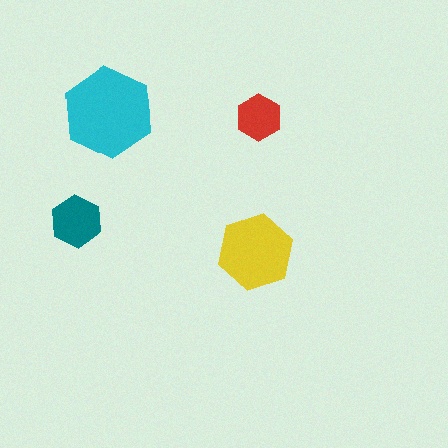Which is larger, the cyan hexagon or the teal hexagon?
The cyan one.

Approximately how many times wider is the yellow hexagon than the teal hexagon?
About 1.5 times wider.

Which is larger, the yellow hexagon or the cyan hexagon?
The cyan one.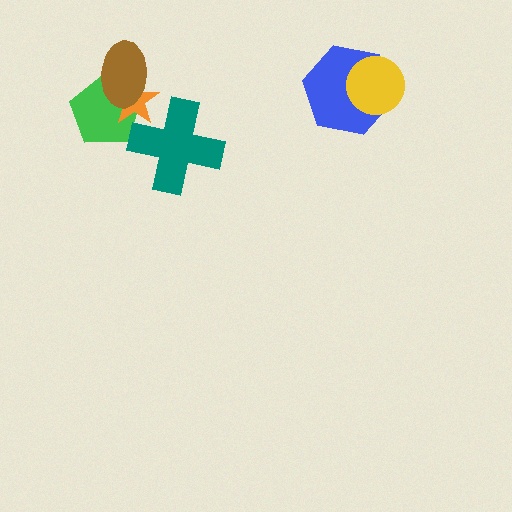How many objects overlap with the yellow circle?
1 object overlaps with the yellow circle.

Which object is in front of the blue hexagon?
The yellow circle is in front of the blue hexagon.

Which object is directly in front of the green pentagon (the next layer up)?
The orange star is directly in front of the green pentagon.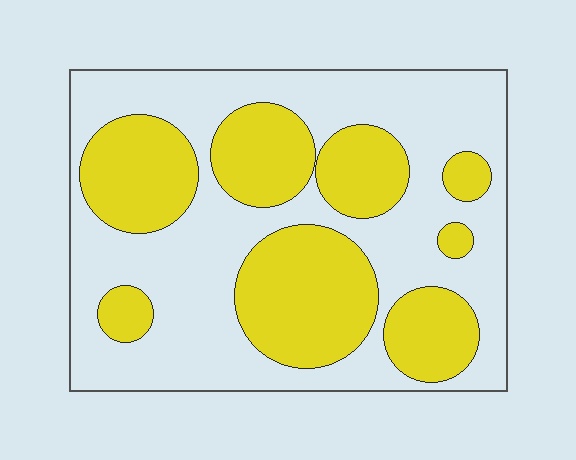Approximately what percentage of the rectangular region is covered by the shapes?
Approximately 40%.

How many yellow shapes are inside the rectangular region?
8.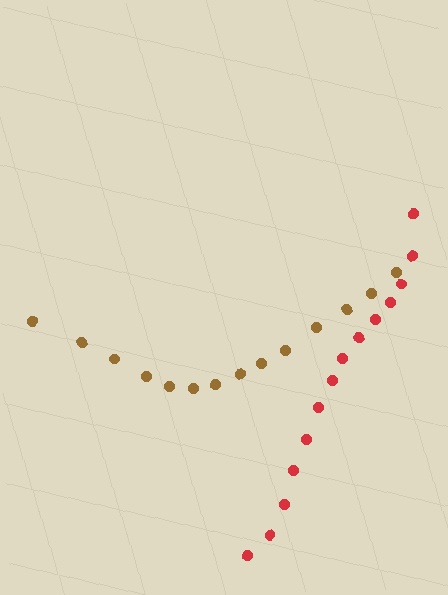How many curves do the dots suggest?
There are 2 distinct paths.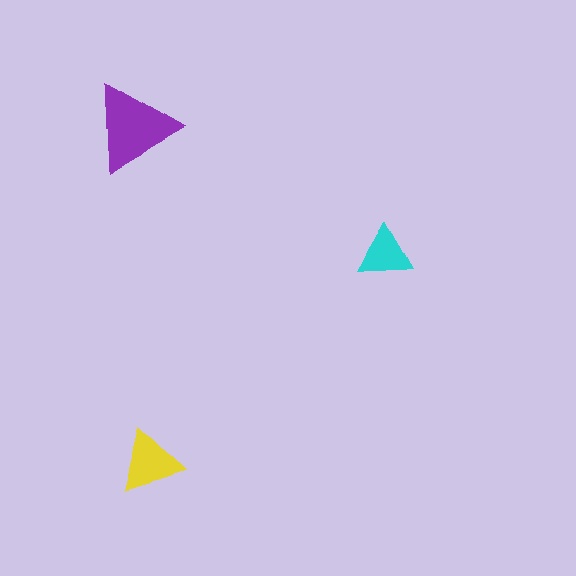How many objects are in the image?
There are 3 objects in the image.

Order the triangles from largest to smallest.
the purple one, the yellow one, the cyan one.